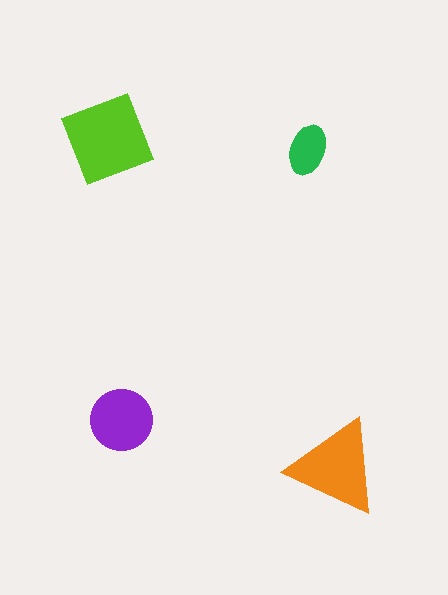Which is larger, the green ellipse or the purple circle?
The purple circle.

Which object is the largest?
The lime diamond.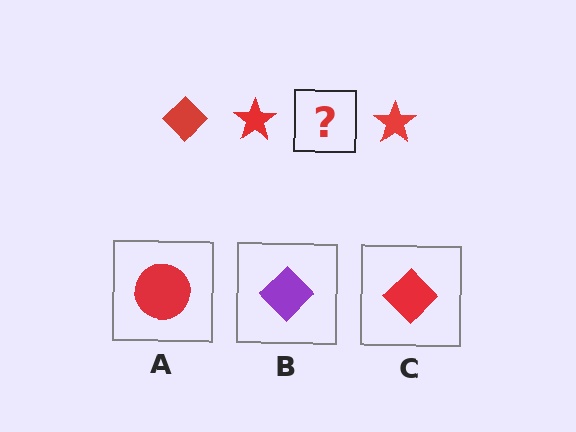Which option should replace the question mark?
Option C.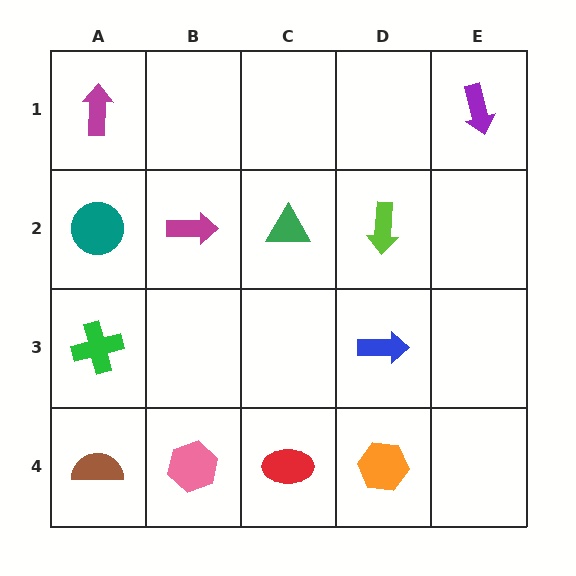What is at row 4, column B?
A pink hexagon.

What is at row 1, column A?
A magenta arrow.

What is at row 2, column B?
A magenta arrow.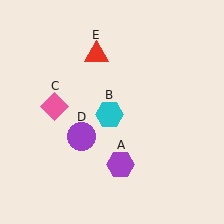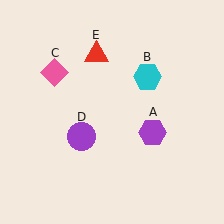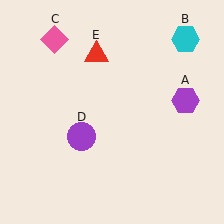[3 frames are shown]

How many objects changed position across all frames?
3 objects changed position: purple hexagon (object A), cyan hexagon (object B), pink diamond (object C).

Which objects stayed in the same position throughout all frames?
Purple circle (object D) and red triangle (object E) remained stationary.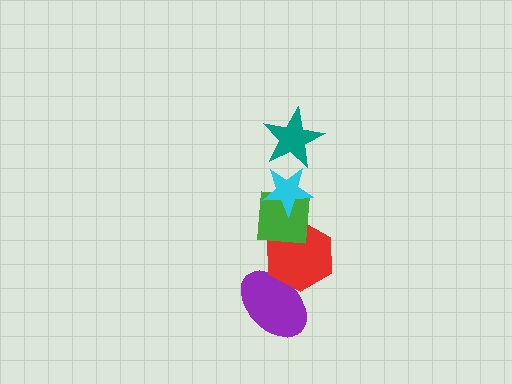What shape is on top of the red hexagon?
The green square is on top of the red hexagon.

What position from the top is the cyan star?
The cyan star is 2nd from the top.